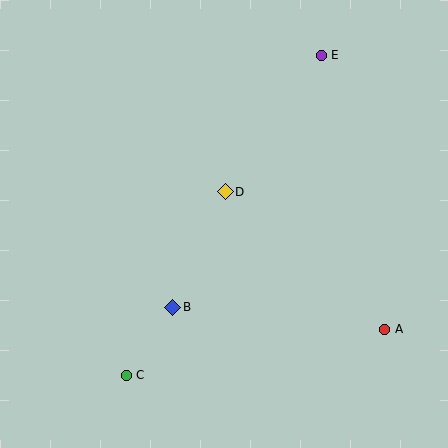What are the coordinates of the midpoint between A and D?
The midpoint between A and D is at (305, 260).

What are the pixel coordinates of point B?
Point B is at (173, 308).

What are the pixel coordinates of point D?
Point D is at (225, 192).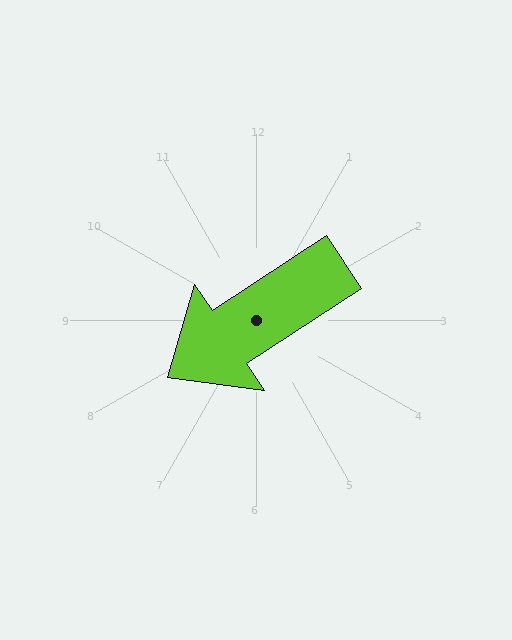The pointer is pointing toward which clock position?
Roughly 8 o'clock.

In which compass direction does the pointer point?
Southwest.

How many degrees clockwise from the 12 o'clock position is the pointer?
Approximately 237 degrees.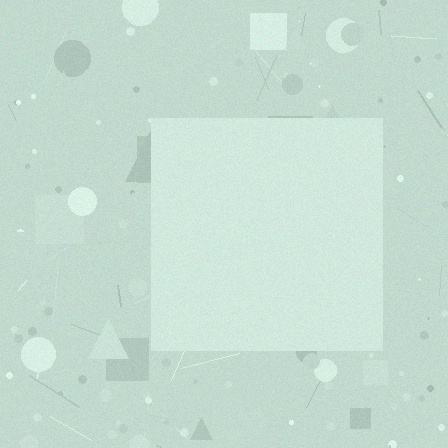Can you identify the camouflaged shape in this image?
The camouflaged shape is a square.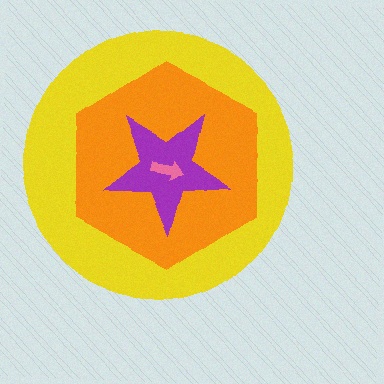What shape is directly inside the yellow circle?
The orange hexagon.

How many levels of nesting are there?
4.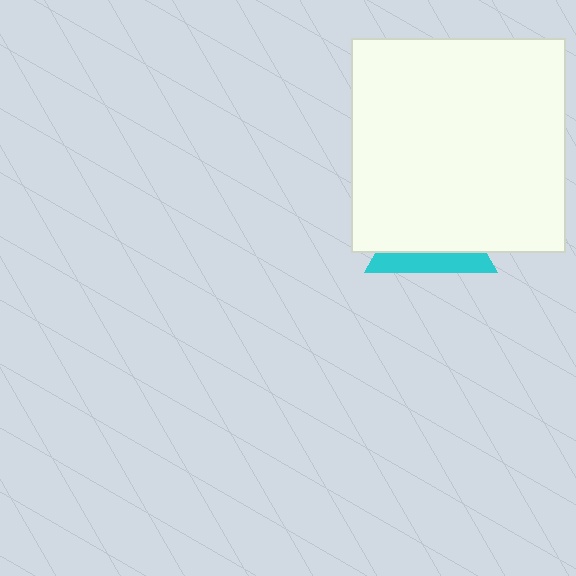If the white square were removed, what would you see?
You would see the complete cyan triangle.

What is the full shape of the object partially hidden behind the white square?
The partially hidden object is a cyan triangle.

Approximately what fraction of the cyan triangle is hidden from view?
Roughly 69% of the cyan triangle is hidden behind the white square.